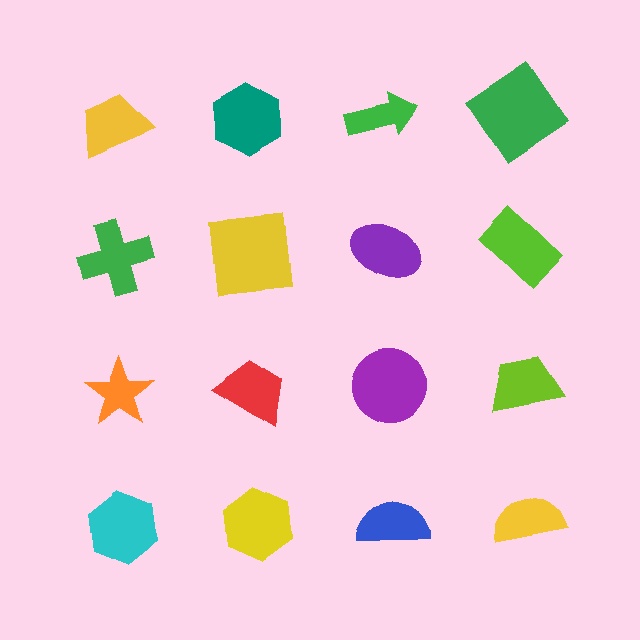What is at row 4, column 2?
A yellow hexagon.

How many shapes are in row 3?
4 shapes.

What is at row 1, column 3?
A green arrow.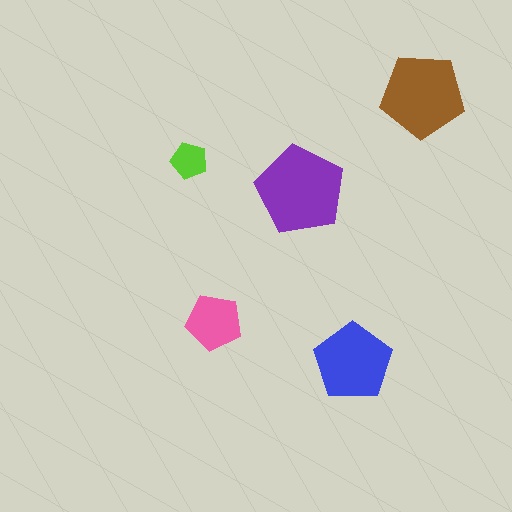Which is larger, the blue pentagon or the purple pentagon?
The purple one.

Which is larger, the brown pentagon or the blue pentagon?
The brown one.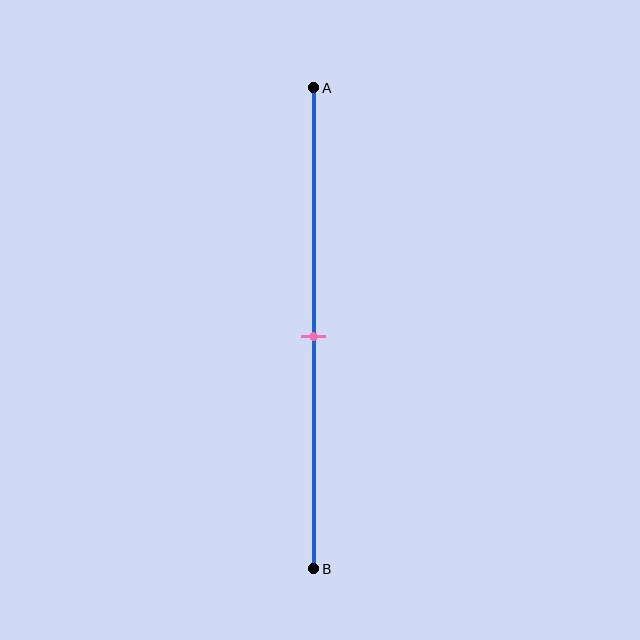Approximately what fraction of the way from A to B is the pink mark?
The pink mark is approximately 50% of the way from A to B.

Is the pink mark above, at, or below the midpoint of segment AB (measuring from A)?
The pink mark is approximately at the midpoint of segment AB.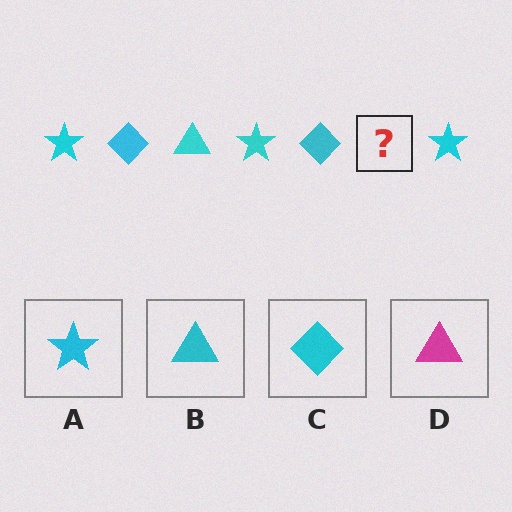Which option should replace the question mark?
Option B.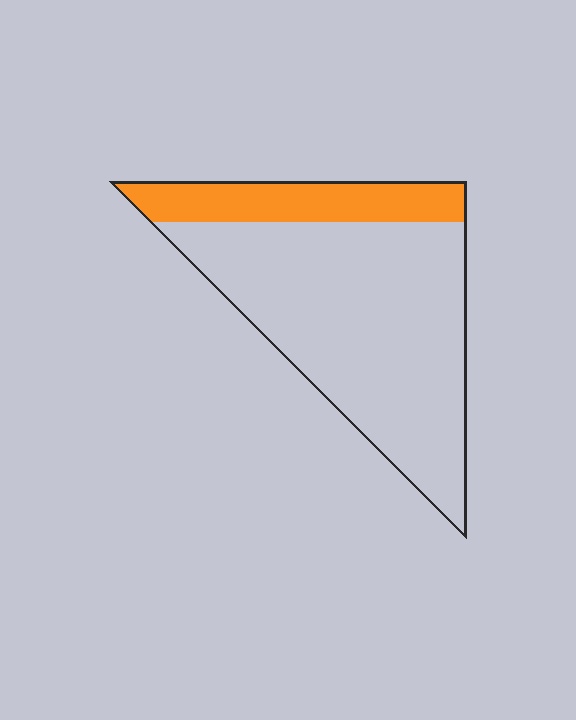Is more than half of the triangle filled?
No.